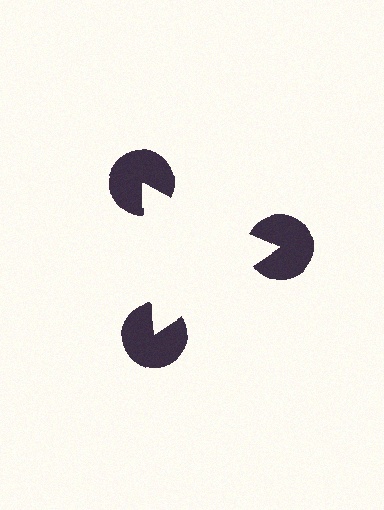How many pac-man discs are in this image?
There are 3 — one at each vertex of the illusory triangle.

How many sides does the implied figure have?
3 sides.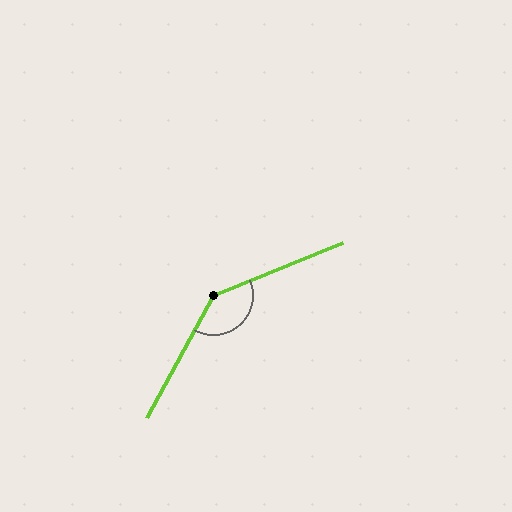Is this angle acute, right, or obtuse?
It is obtuse.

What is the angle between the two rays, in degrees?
Approximately 141 degrees.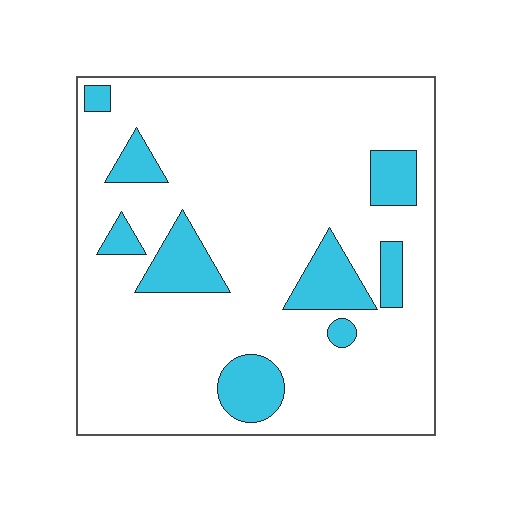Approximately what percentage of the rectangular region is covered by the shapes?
Approximately 15%.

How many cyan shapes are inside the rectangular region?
9.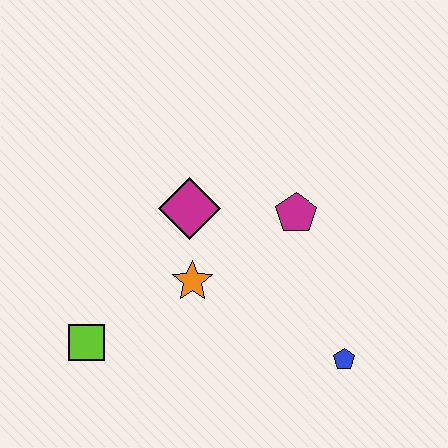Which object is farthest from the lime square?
The blue pentagon is farthest from the lime square.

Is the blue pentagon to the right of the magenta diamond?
Yes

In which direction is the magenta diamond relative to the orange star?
The magenta diamond is above the orange star.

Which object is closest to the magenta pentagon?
The magenta diamond is closest to the magenta pentagon.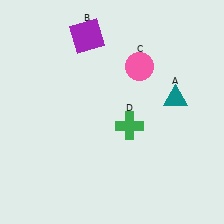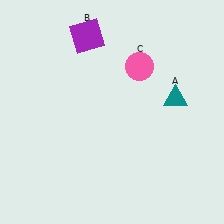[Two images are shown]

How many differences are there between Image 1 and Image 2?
There is 1 difference between the two images.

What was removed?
The green cross (D) was removed in Image 2.